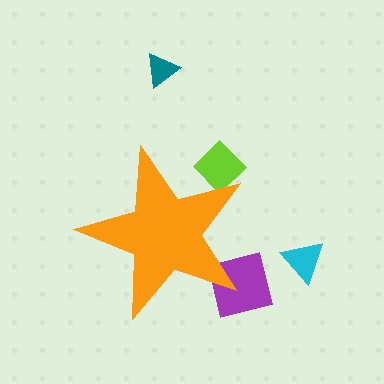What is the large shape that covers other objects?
An orange star.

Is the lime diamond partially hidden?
Yes, the lime diamond is partially hidden behind the orange star.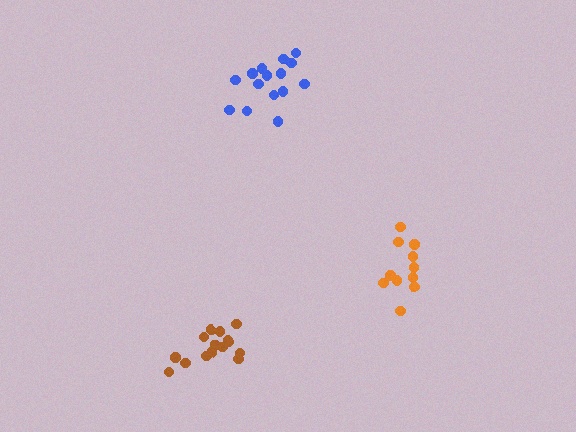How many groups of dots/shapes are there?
There are 3 groups.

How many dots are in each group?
Group 1: 11 dots, Group 2: 15 dots, Group 3: 15 dots (41 total).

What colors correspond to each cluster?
The clusters are colored: orange, brown, blue.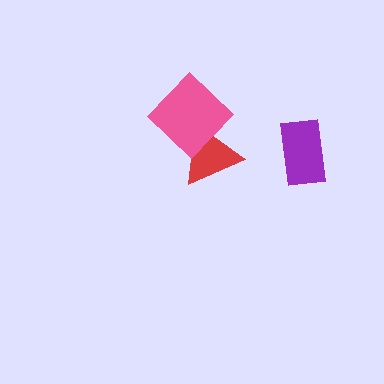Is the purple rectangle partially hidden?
No, no other shape covers it.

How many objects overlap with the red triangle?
1 object overlaps with the red triangle.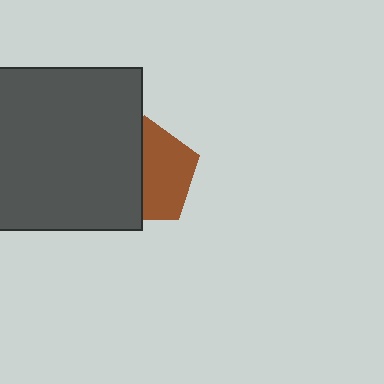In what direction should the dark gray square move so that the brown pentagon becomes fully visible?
The dark gray square should move left. That is the shortest direction to clear the overlap and leave the brown pentagon fully visible.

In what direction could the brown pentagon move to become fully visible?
The brown pentagon could move right. That would shift it out from behind the dark gray square entirely.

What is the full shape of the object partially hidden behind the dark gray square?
The partially hidden object is a brown pentagon.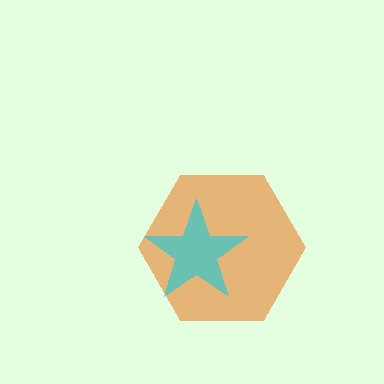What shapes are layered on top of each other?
The layered shapes are: an orange hexagon, a cyan star.